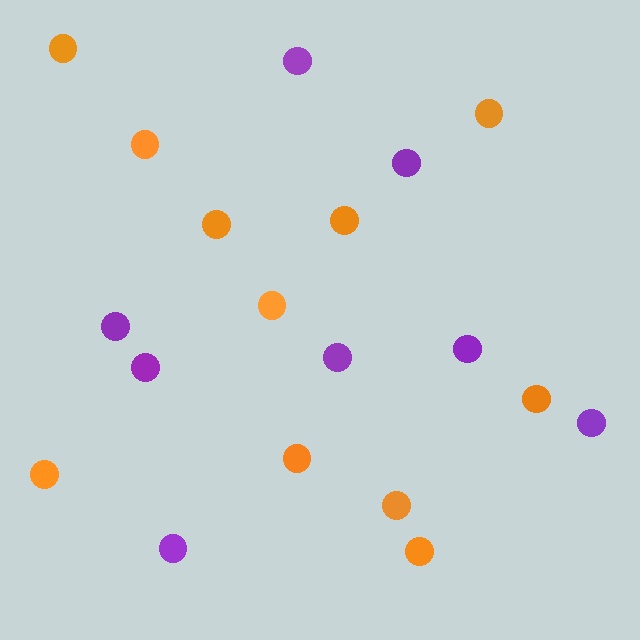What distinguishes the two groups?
There are 2 groups: one group of purple circles (8) and one group of orange circles (11).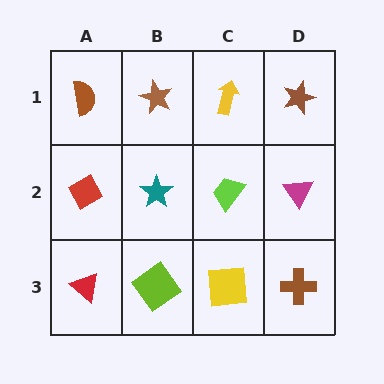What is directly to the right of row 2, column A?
A teal star.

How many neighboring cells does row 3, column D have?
2.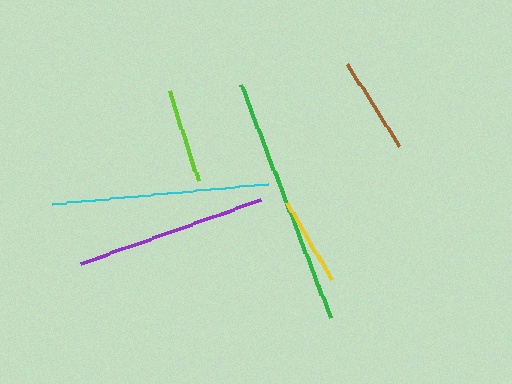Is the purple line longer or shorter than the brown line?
The purple line is longer than the brown line.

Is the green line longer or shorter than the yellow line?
The green line is longer than the yellow line.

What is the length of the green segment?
The green segment is approximately 249 pixels long.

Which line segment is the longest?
The green line is the longest at approximately 249 pixels.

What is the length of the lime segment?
The lime segment is approximately 95 pixels long.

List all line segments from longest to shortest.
From longest to shortest: green, cyan, purple, brown, lime, yellow.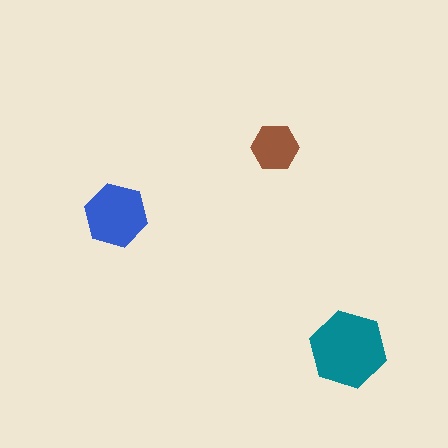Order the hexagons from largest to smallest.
the teal one, the blue one, the brown one.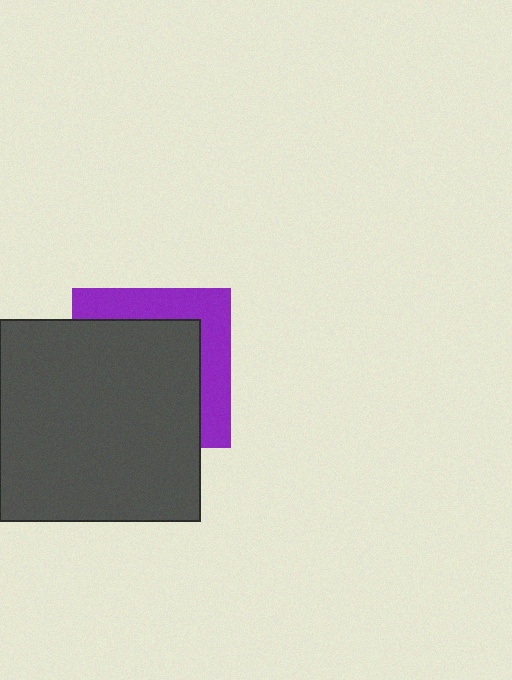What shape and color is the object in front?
The object in front is a dark gray square.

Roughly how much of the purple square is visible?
A small part of it is visible (roughly 35%).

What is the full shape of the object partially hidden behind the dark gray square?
The partially hidden object is a purple square.